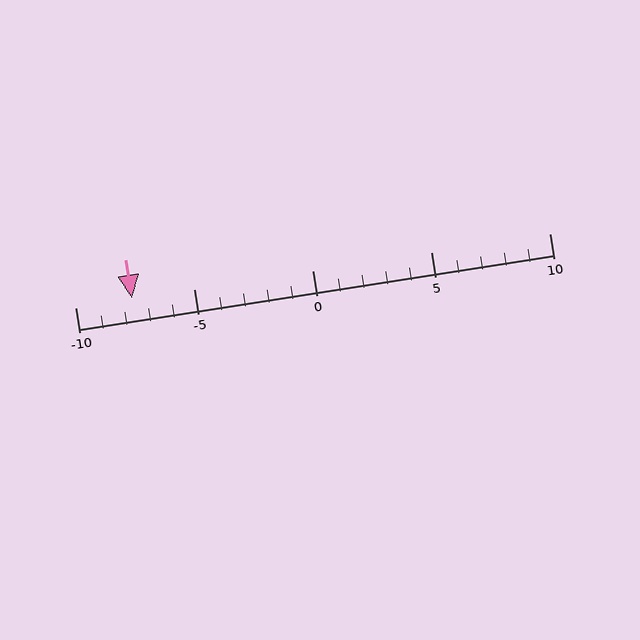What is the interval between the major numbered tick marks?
The major tick marks are spaced 5 units apart.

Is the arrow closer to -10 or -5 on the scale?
The arrow is closer to -10.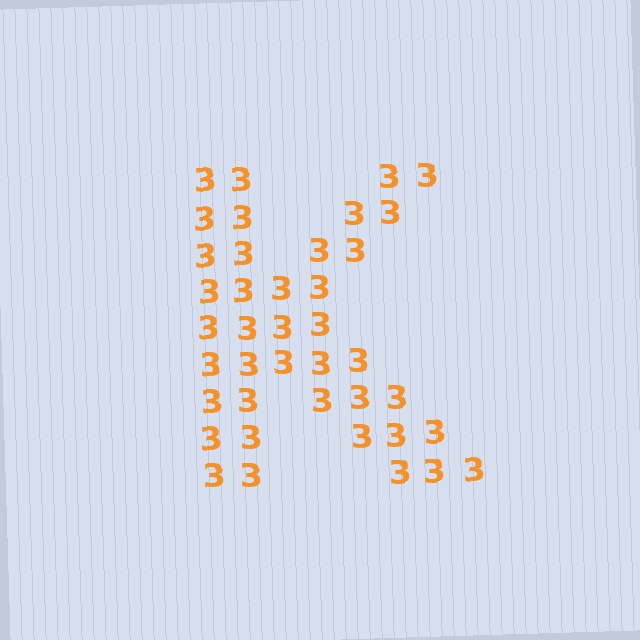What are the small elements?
The small elements are digit 3's.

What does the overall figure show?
The overall figure shows the letter K.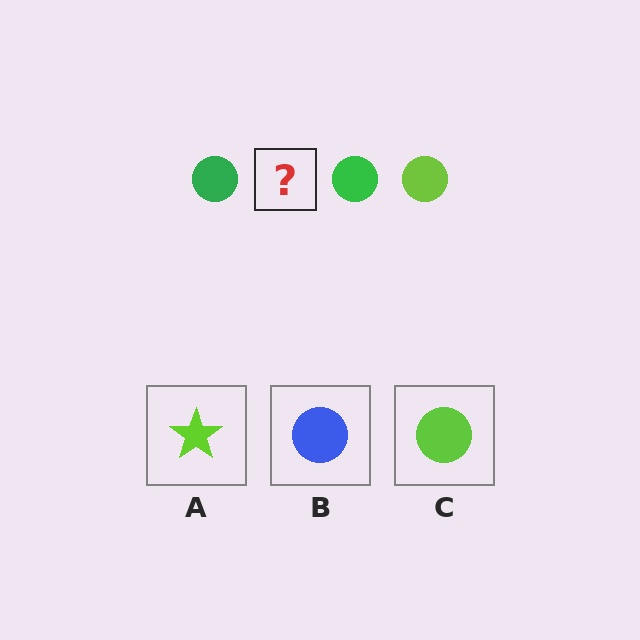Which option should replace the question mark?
Option C.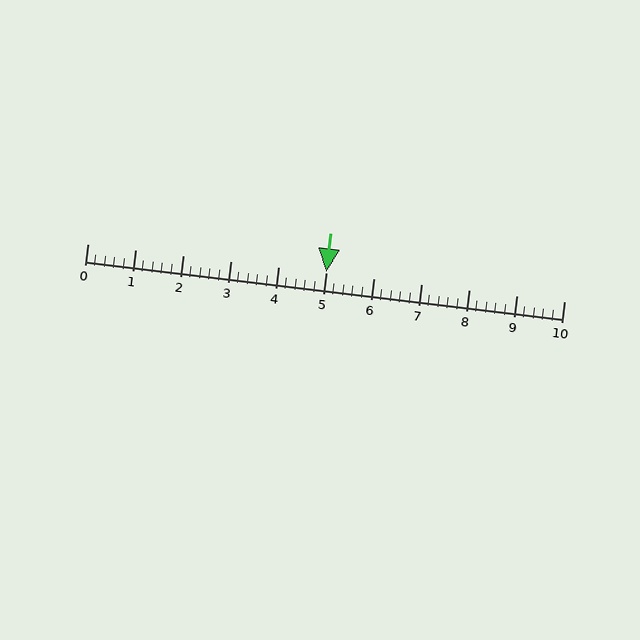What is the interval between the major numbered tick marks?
The major tick marks are spaced 1 units apart.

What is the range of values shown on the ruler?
The ruler shows values from 0 to 10.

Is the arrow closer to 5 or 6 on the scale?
The arrow is closer to 5.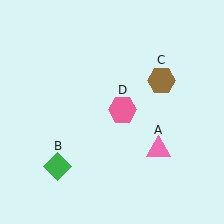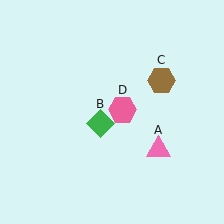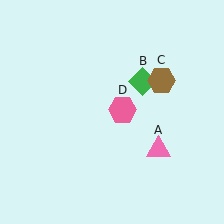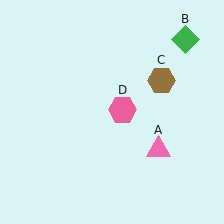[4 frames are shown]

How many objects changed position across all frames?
1 object changed position: green diamond (object B).